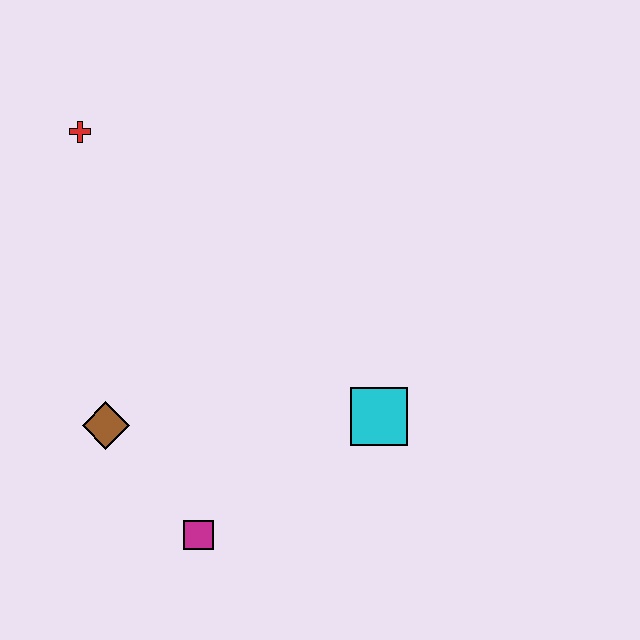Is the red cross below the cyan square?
No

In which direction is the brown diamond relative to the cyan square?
The brown diamond is to the left of the cyan square.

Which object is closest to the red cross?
The brown diamond is closest to the red cross.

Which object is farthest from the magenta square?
The red cross is farthest from the magenta square.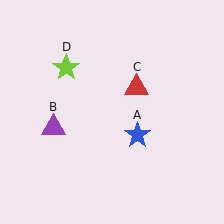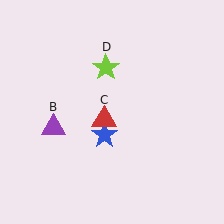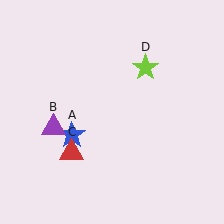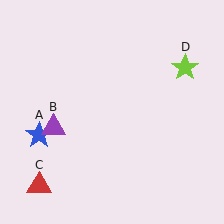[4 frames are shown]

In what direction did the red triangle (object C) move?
The red triangle (object C) moved down and to the left.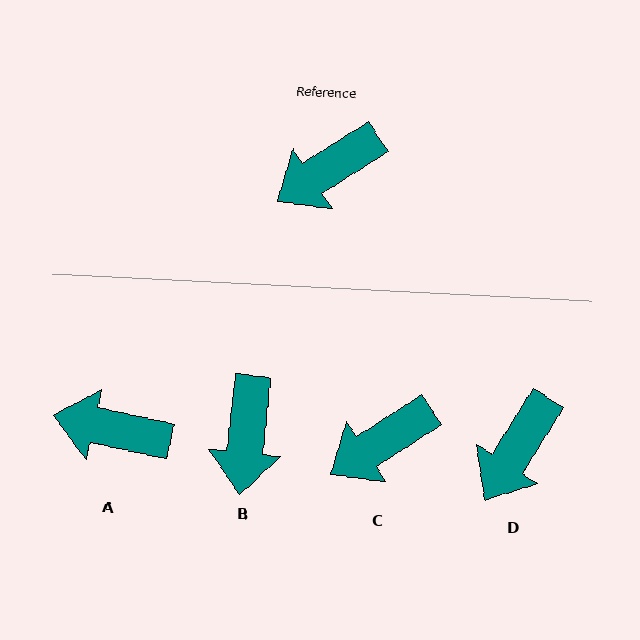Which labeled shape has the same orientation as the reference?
C.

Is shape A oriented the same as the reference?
No, it is off by about 45 degrees.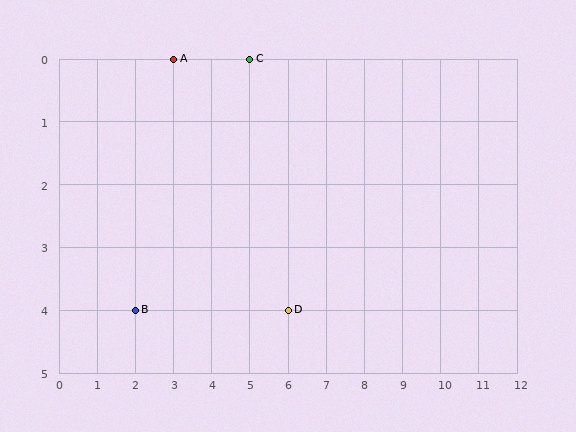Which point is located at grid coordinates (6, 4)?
Point D is at (6, 4).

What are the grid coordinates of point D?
Point D is at grid coordinates (6, 4).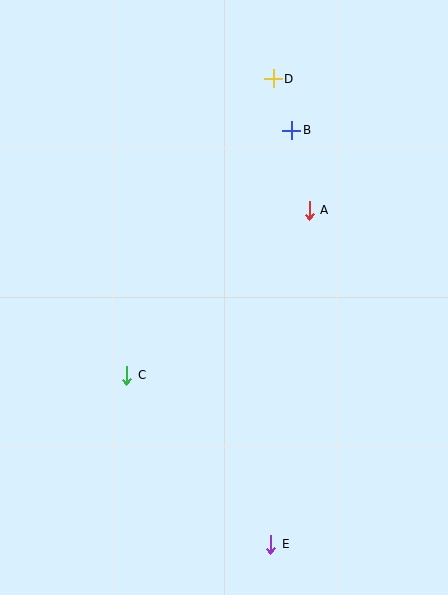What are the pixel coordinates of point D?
Point D is at (273, 79).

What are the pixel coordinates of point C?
Point C is at (127, 375).